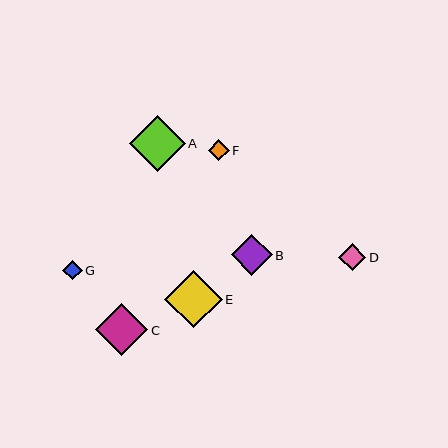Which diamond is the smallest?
Diamond G is the smallest with a size of approximately 20 pixels.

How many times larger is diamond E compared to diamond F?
Diamond E is approximately 2.8 times the size of diamond F.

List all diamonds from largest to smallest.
From largest to smallest: E, A, C, B, D, F, G.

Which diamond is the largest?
Diamond E is the largest with a size of approximately 58 pixels.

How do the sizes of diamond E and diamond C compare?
Diamond E and diamond C are approximately the same size.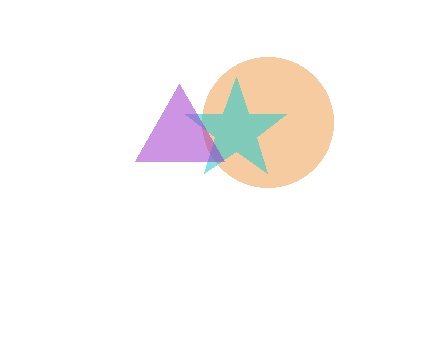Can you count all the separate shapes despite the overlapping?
Yes, there are 3 separate shapes.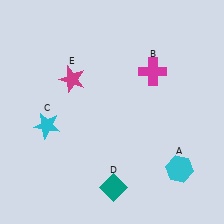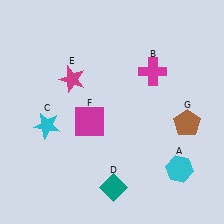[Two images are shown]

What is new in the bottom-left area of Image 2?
A magenta square (F) was added in the bottom-left area of Image 2.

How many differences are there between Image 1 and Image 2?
There are 2 differences between the two images.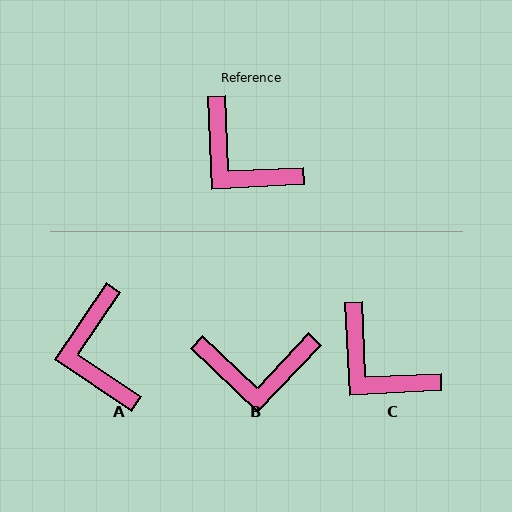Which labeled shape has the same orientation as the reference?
C.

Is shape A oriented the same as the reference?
No, it is off by about 37 degrees.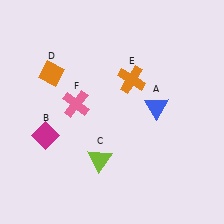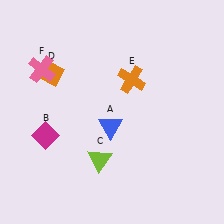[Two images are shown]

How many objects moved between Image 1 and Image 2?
2 objects moved between the two images.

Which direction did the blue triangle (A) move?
The blue triangle (A) moved left.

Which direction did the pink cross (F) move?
The pink cross (F) moved up.